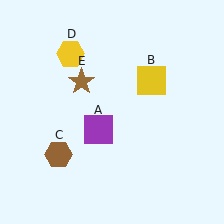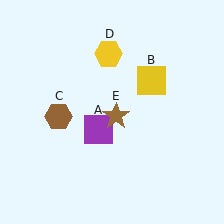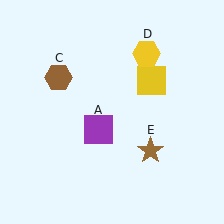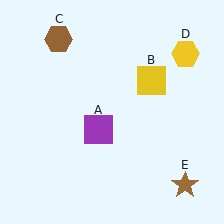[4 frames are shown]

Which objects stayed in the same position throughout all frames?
Purple square (object A) and yellow square (object B) remained stationary.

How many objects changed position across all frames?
3 objects changed position: brown hexagon (object C), yellow hexagon (object D), brown star (object E).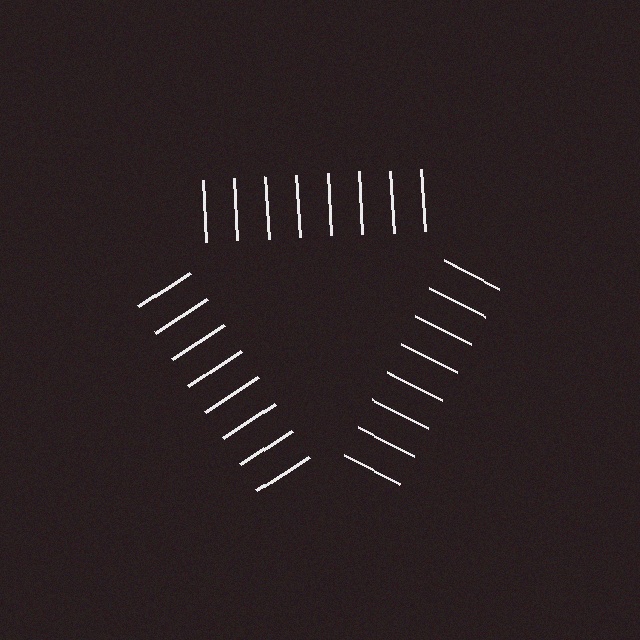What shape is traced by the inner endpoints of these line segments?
An illusory triangle — the line segments terminate on its edges but no continuous stroke is drawn.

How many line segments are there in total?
24 — 8 along each of the 3 edges.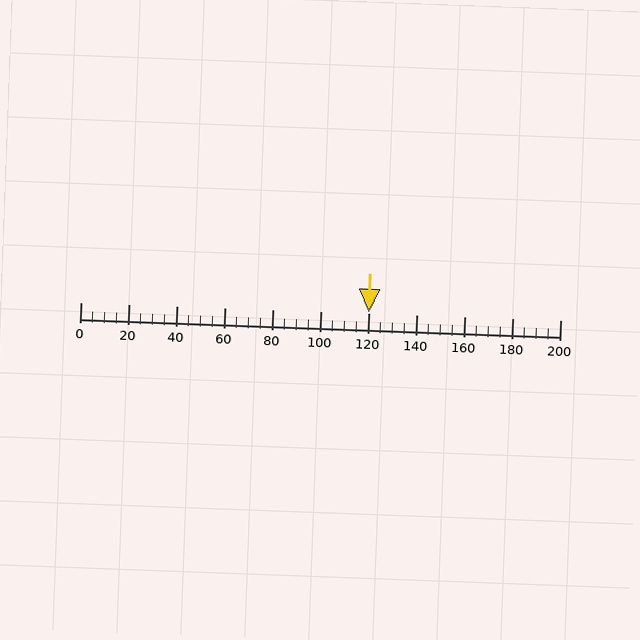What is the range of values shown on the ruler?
The ruler shows values from 0 to 200.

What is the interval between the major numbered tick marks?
The major tick marks are spaced 20 units apart.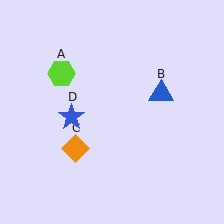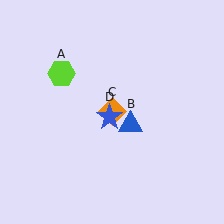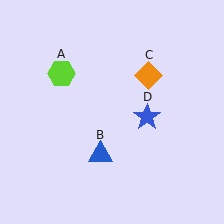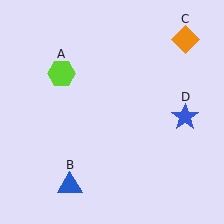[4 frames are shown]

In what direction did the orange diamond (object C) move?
The orange diamond (object C) moved up and to the right.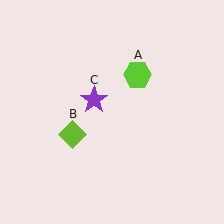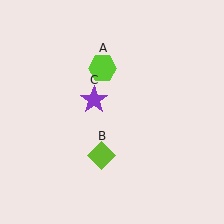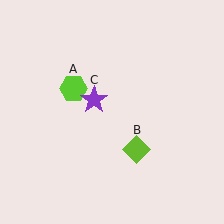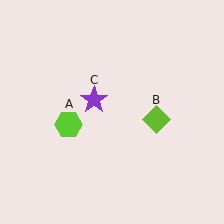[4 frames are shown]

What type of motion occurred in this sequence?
The lime hexagon (object A), lime diamond (object B) rotated counterclockwise around the center of the scene.